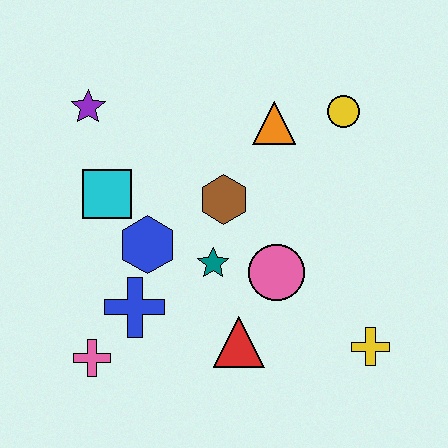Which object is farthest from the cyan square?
The yellow cross is farthest from the cyan square.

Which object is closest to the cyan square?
The blue hexagon is closest to the cyan square.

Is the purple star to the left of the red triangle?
Yes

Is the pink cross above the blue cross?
No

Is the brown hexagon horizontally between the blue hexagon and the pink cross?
No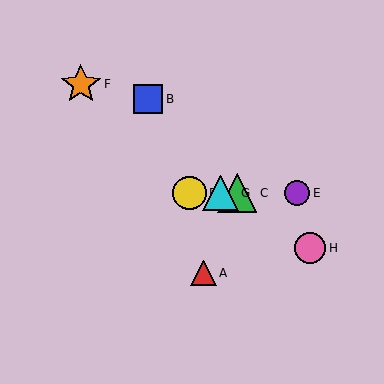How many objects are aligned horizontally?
4 objects (C, D, E, G) are aligned horizontally.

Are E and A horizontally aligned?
No, E is at y≈193 and A is at y≈273.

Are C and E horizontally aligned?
Yes, both are at y≈193.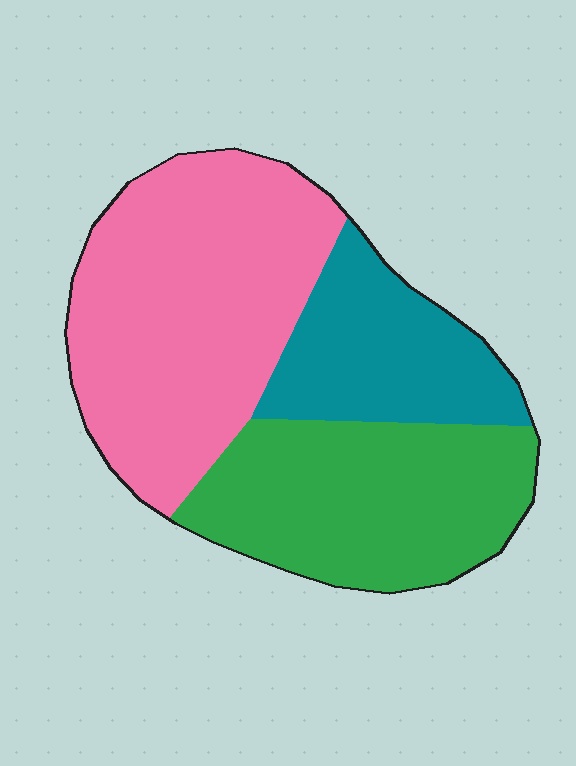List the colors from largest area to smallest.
From largest to smallest: pink, green, teal.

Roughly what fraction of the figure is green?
Green takes up about one third (1/3) of the figure.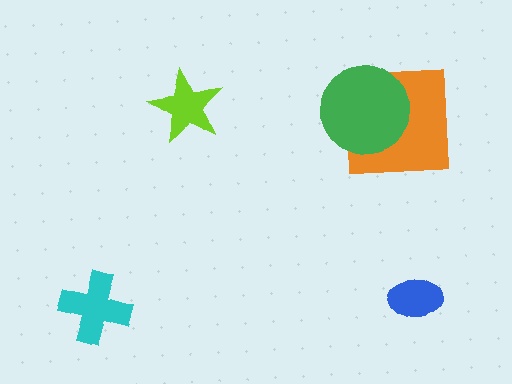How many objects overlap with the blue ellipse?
0 objects overlap with the blue ellipse.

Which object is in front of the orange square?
The green circle is in front of the orange square.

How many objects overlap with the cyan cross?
0 objects overlap with the cyan cross.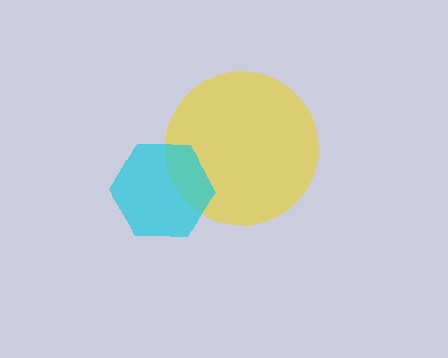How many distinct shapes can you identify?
There are 2 distinct shapes: a yellow circle, a cyan hexagon.